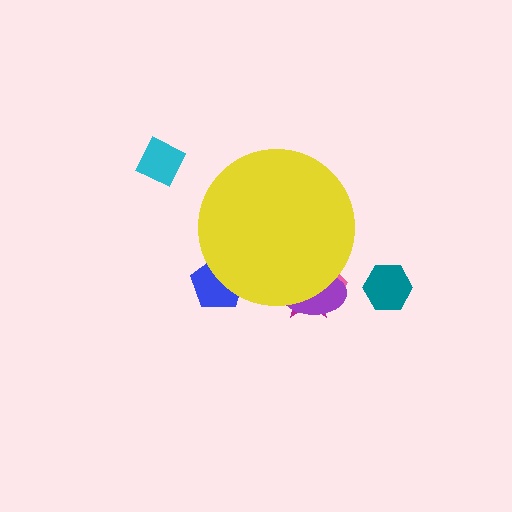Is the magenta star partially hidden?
Yes, the magenta star is partially hidden behind the yellow circle.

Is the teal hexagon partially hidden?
No, the teal hexagon is fully visible.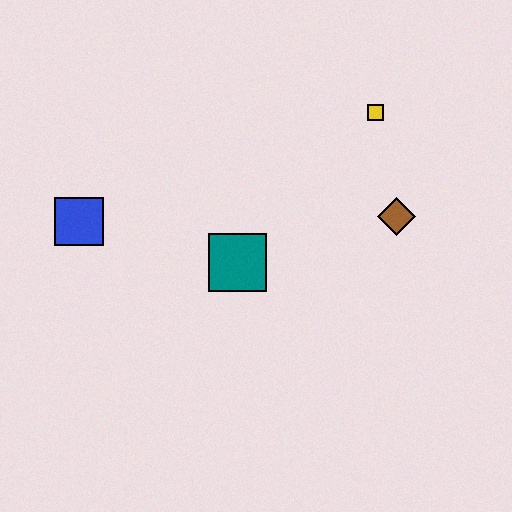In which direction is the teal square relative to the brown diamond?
The teal square is to the left of the brown diamond.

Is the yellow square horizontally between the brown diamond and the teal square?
Yes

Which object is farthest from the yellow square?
The blue square is farthest from the yellow square.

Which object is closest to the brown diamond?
The yellow square is closest to the brown diamond.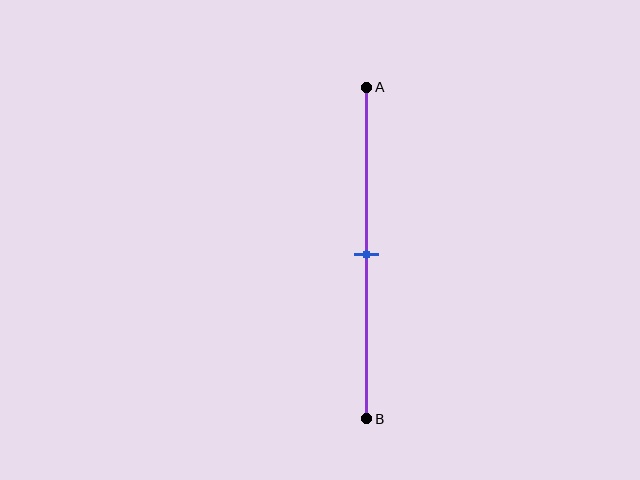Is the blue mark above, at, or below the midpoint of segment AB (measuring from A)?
The blue mark is approximately at the midpoint of segment AB.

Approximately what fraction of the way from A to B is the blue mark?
The blue mark is approximately 50% of the way from A to B.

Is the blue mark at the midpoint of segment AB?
Yes, the mark is approximately at the midpoint.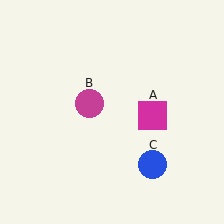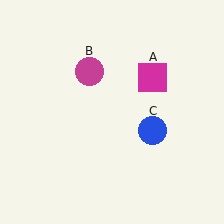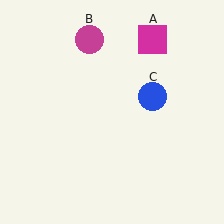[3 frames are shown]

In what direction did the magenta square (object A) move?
The magenta square (object A) moved up.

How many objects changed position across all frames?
3 objects changed position: magenta square (object A), magenta circle (object B), blue circle (object C).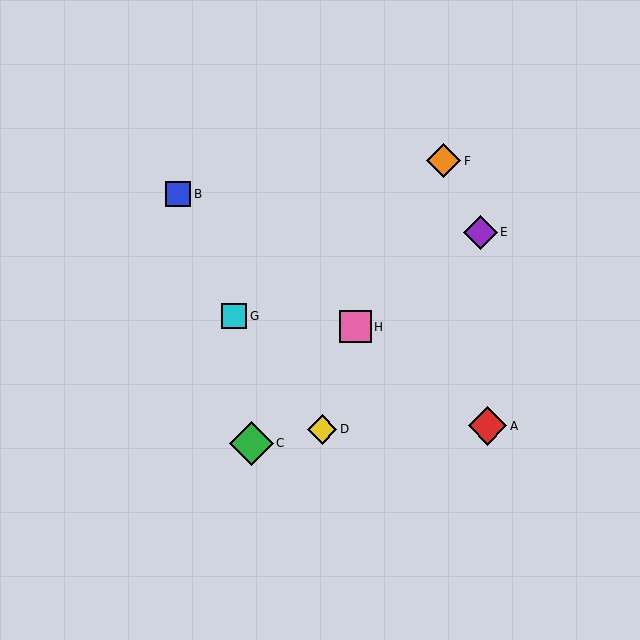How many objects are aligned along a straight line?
3 objects (A, B, H) are aligned along a straight line.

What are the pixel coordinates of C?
Object C is at (251, 443).